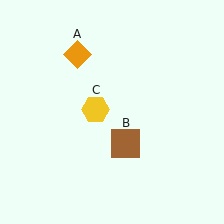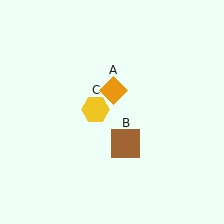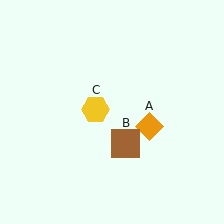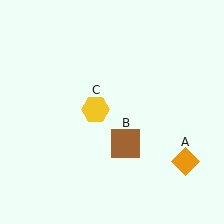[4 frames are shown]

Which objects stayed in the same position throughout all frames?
Brown square (object B) and yellow hexagon (object C) remained stationary.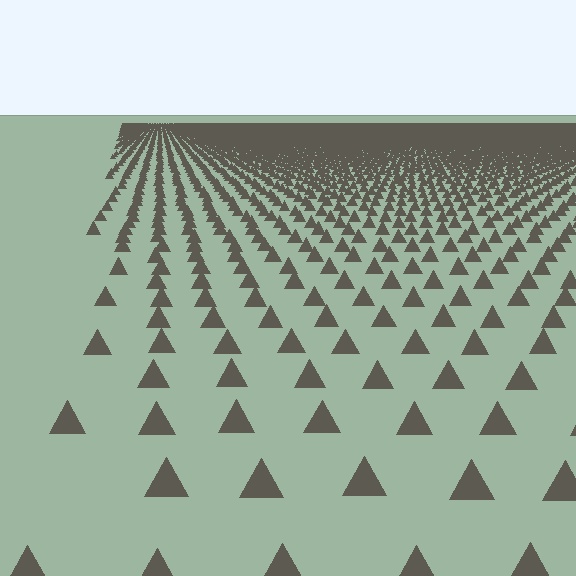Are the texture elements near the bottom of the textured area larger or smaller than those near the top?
Larger. Near the bottom, elements are closer to the viewer and appear at a bigger on-screen size.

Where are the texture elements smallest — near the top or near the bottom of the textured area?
Near the top.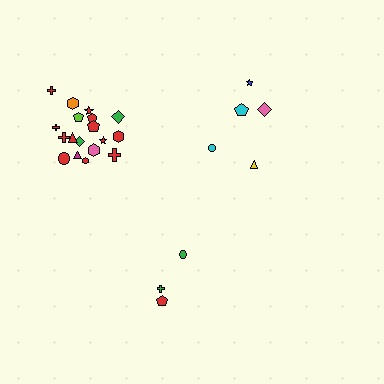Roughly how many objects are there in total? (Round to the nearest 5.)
Roughly 25 objects in total.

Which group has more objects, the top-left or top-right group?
The top-left group.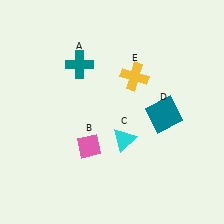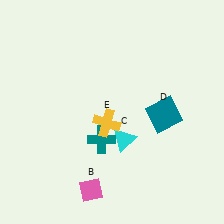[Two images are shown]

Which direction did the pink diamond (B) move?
The pink diamond (B) moved down.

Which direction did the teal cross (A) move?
The teal cross (A) moved down.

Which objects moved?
The objects that moved are: the teal cross (A), the pink diamond (B), the yellow cross (E).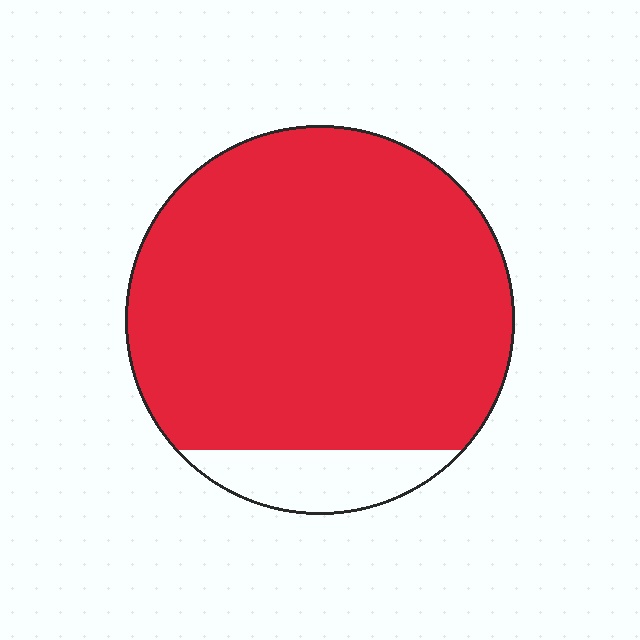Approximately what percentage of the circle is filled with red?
Approximately 90%.